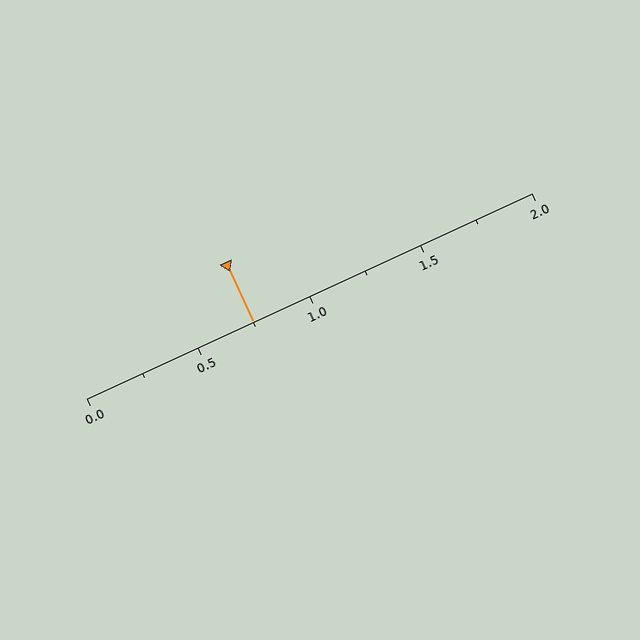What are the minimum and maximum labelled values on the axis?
The axis runs from 0.0 to 2.0.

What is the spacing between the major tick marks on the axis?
The major ticks are spaced 0.5 apart.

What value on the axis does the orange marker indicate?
The marker indicates approximately 0.75.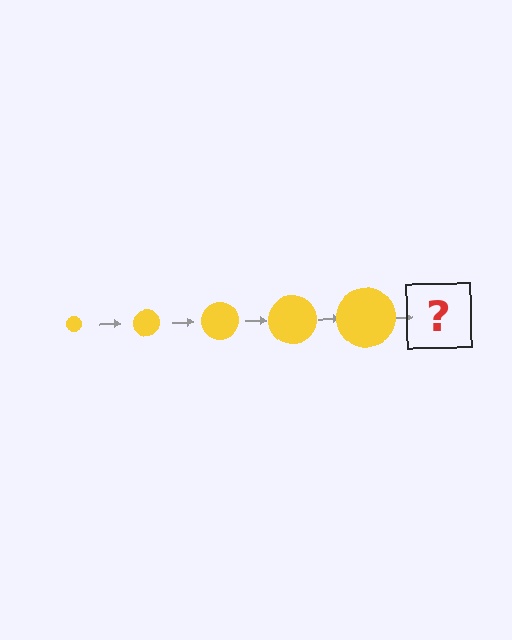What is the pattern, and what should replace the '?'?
The pattern is that the circle gets progressively larger each step. The '?' should be a yellow circle, larger than the previous one.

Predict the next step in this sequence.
The next step is a yellow circle, larger than the previous one.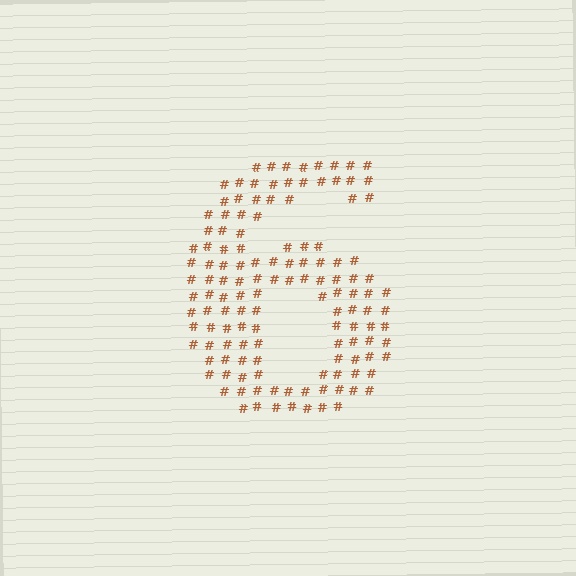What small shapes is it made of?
It is made of small hash symbols.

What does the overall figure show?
The overall figure shows the digit 6.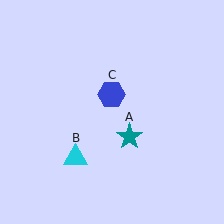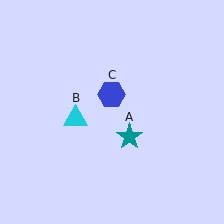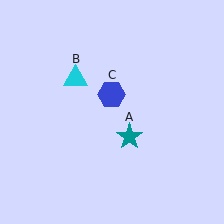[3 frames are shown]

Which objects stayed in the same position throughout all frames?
Teal star (object A) and blue hexagon (object C) remained stationary.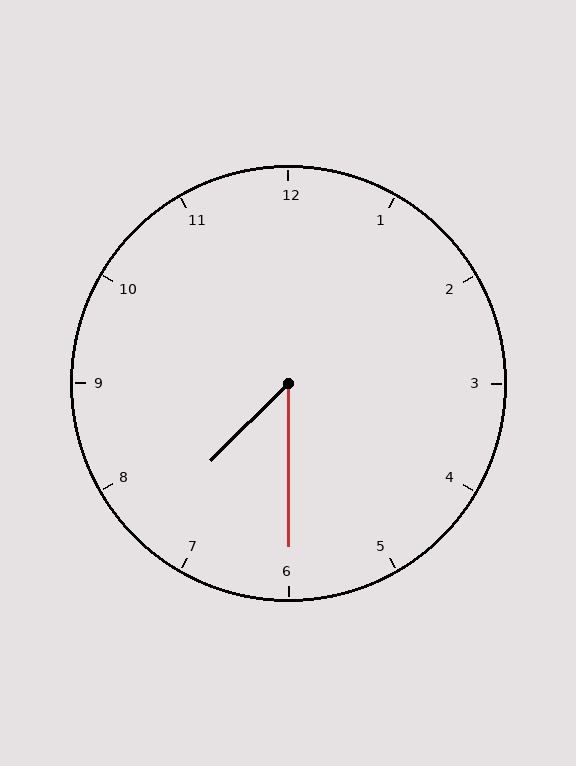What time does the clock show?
7:30.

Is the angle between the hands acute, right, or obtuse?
It is acute.